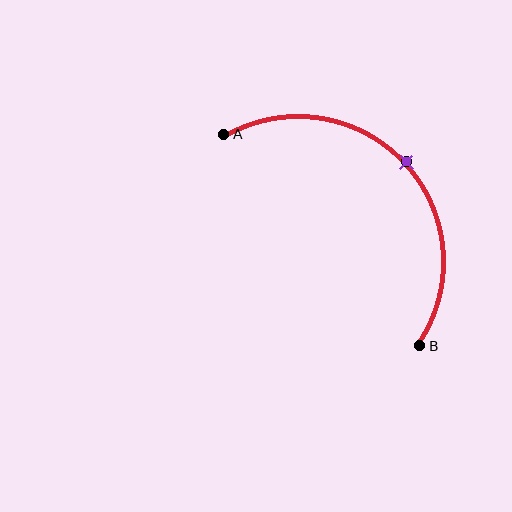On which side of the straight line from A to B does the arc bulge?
The arc bulges above and to the right of the straight line connecting A and B.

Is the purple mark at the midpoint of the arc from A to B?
Yes. The purple mark lies on the arc at equal arc-length from both A and B — it is the arc midpoint.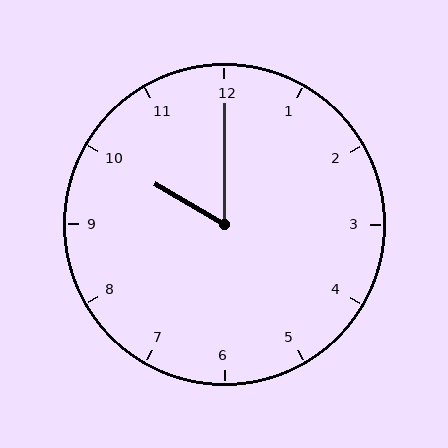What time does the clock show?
10:00.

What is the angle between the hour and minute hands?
Approximately 60 degrees.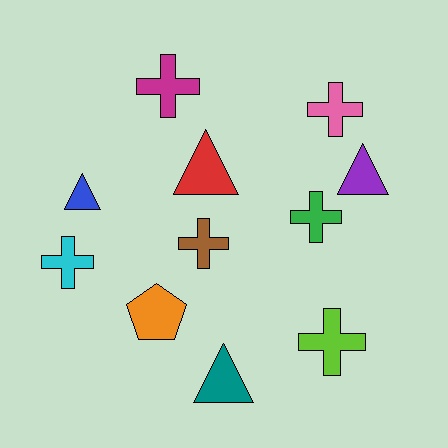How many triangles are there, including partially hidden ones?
There are 4 triangles.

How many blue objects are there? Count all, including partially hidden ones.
There is 1 blue object.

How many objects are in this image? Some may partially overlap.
There are 11 objects.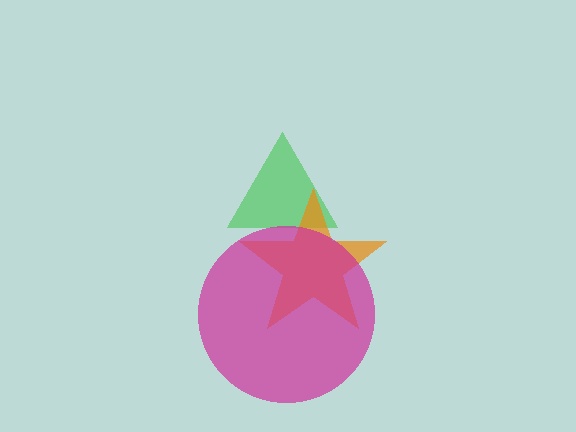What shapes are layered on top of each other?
The layered shapes are: a green triangle, an orange star, a magenta circle.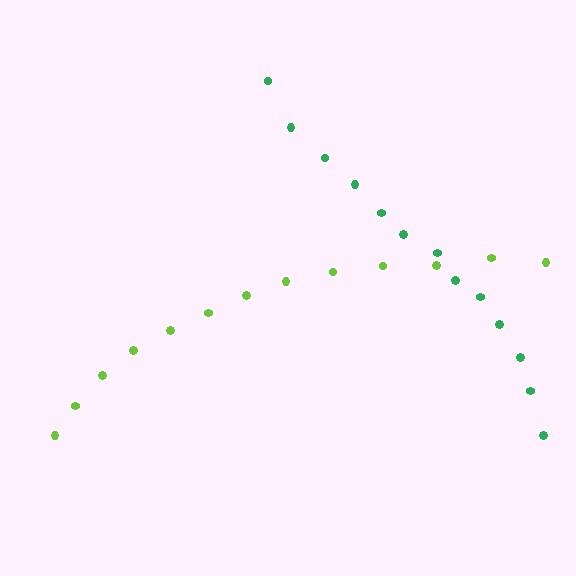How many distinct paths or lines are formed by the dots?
There are 2 distinct paths.